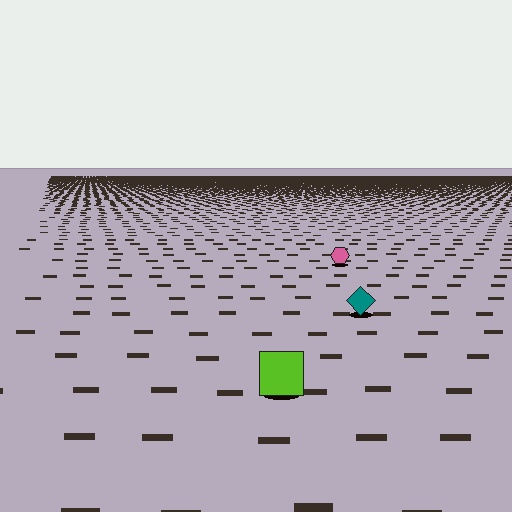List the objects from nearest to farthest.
From nearest to farthest: the lime square, the teal diamond, the pink hexagon.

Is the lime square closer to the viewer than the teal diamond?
Yes. The lime square is closer — you can tell from the texture gradient: the ground texture is coarser near it.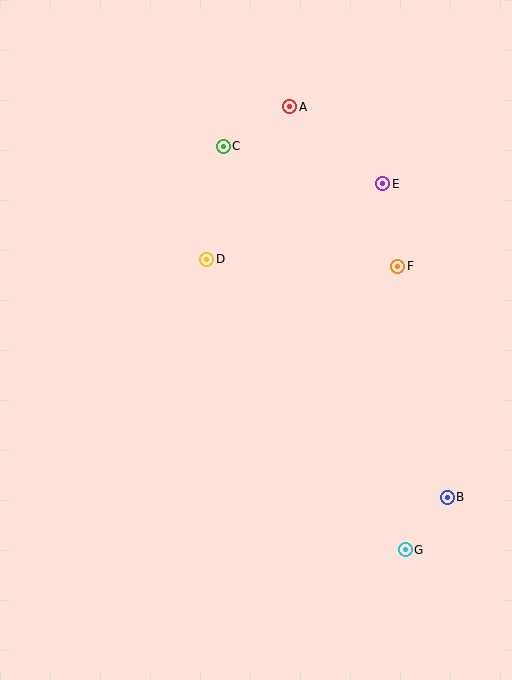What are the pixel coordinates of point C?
Point C is at (223, 146).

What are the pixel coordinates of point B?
Point B is at (447, 497).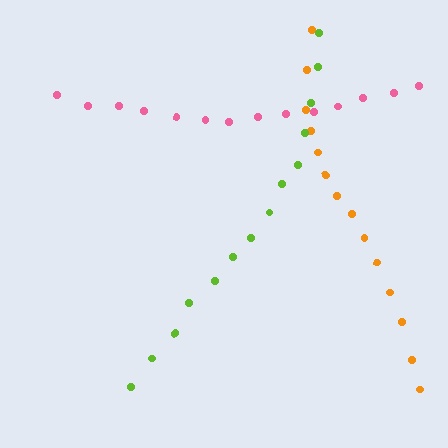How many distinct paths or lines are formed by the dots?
There are 3 distinct paths.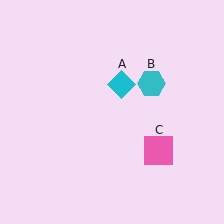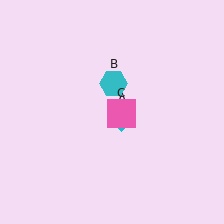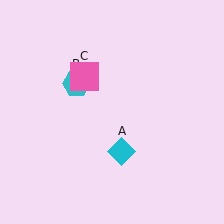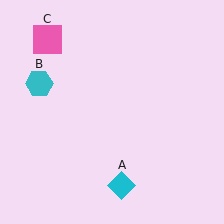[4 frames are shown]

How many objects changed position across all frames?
3 objects changed position: cyan diamond (object A), cyan hexagon (object B), pink square (object C).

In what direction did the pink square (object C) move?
The pink square (object C) moved up and to the left.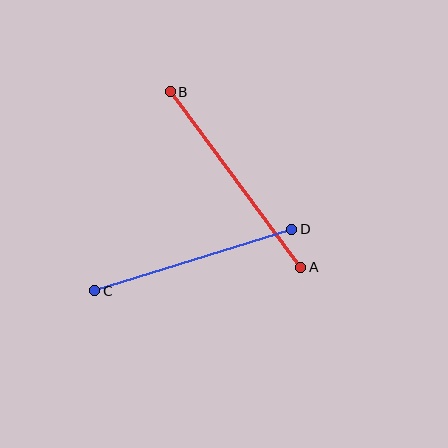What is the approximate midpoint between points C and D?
The midpoint is at approximately (193, 260) pixels.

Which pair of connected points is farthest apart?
Points A and B are farthest apart.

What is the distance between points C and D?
The distance is approximately 206 pixels.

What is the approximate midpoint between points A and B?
The midpoint is at approximately (236, 180) pixels.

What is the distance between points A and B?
The distance is approximately 219 pixels.